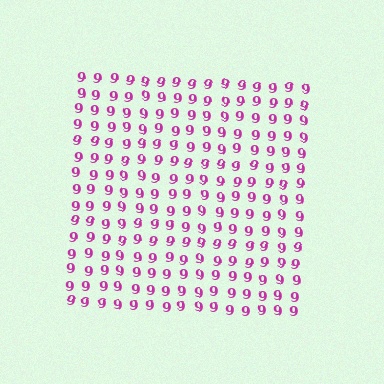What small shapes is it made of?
It is made of small digit 9's.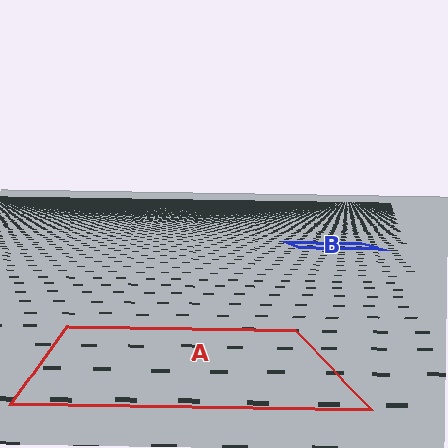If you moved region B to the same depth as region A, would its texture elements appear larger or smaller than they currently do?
They would appear larger. At a closer depth, the same texture elements are projected at a bigger on-screen size.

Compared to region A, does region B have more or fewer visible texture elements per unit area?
Region B has more texture elements per unit area — they are packed more densely because it is farther away.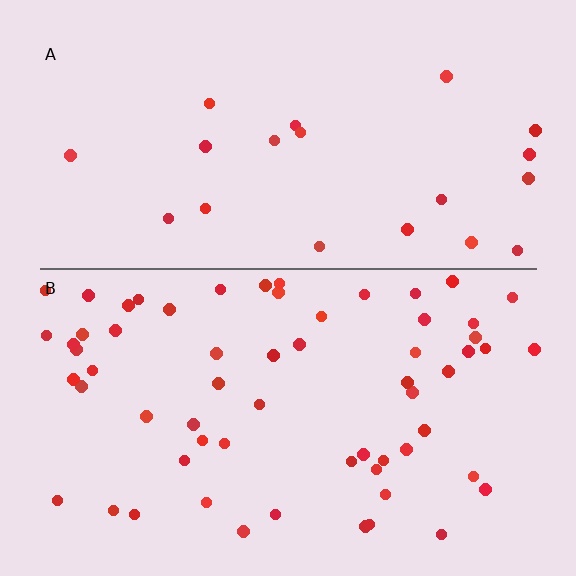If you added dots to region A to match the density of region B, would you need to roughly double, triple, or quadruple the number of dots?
Approximately triple.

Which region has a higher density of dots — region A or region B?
B (the bottom).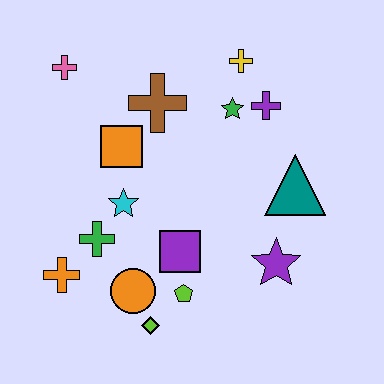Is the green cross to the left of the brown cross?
Yes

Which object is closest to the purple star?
The teal triangle is closest to the purple star.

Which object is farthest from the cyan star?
The yellow cross is farthest from the cyan star.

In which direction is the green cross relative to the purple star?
The green cross is to the left of the purple star.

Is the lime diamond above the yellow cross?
No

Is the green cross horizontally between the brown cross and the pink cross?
Yes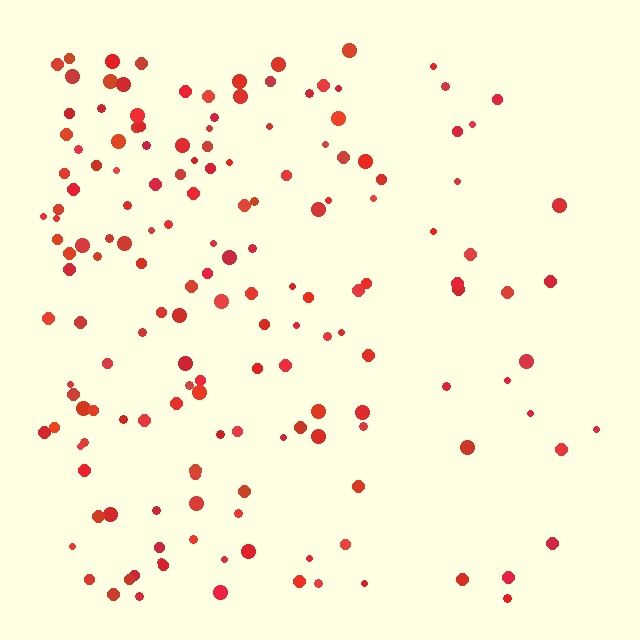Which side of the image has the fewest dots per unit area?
The right.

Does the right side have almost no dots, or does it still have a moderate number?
Still a moderate number, just noticeably fewer than the left.